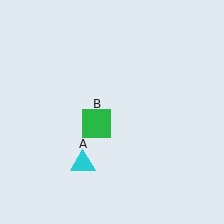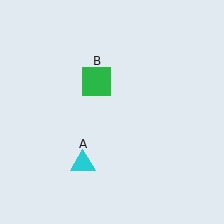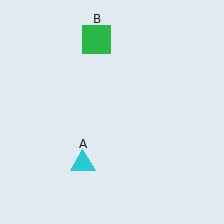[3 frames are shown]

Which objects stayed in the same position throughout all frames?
Cyan triangle (object A) remained stationary.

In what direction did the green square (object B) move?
The green square (object B) moved up.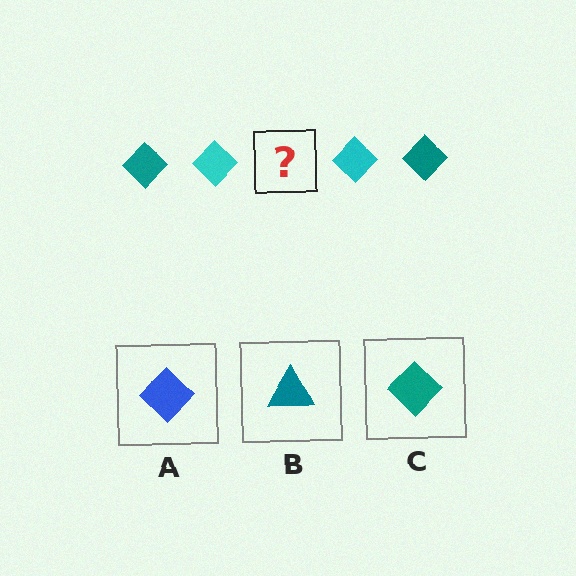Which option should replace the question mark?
Option C.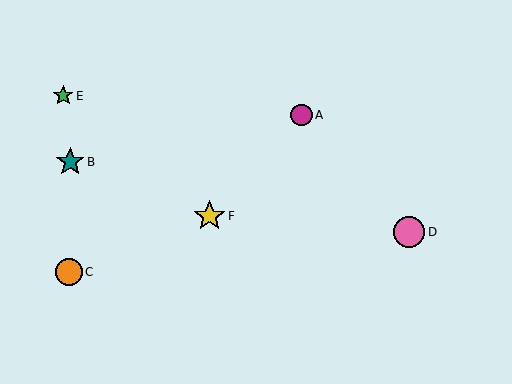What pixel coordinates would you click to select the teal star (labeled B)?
Click at (70, 162) to select the teal star B.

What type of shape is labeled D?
Shape D is a pink circle.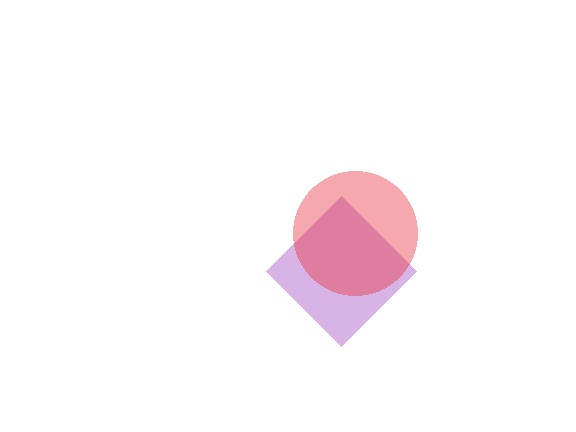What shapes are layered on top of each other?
The layered shapes are: a purple diamond, a red circle.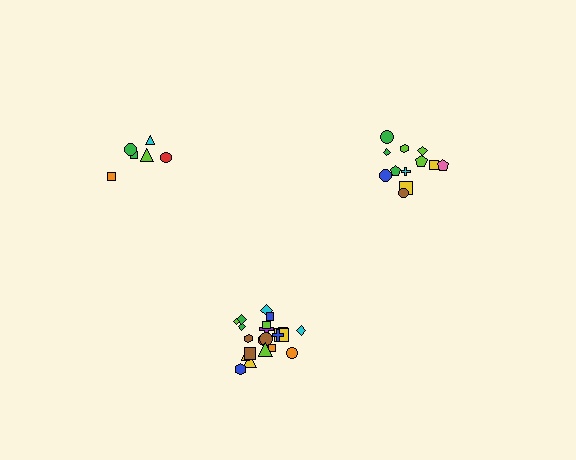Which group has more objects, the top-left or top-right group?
The top-right group.